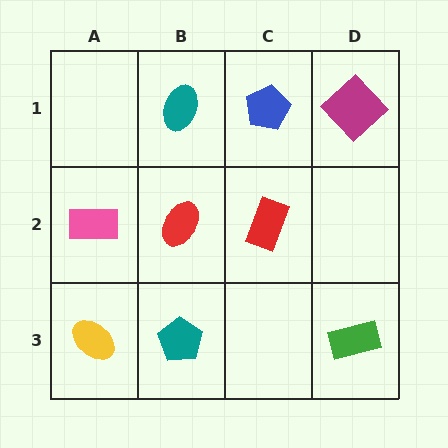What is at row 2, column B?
A red ellipse.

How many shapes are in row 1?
3 shapes.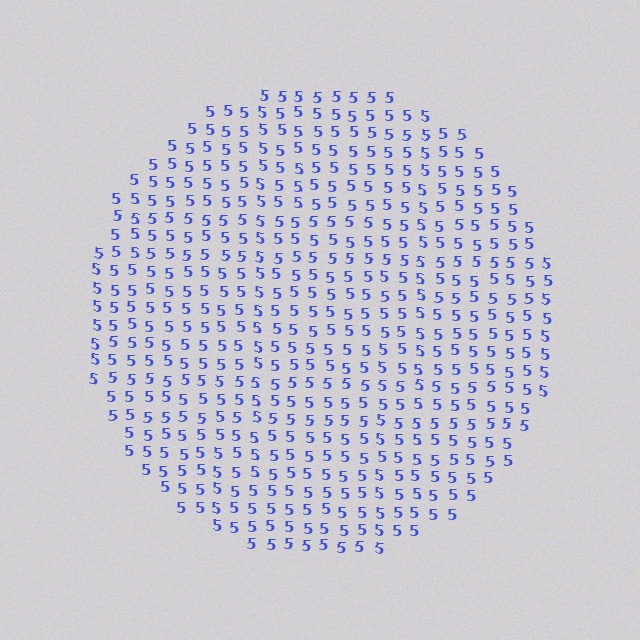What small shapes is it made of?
It is made of small digit 5's.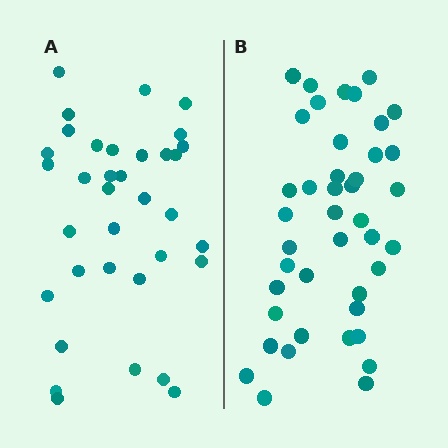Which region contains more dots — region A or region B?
Region B (the right region) has more dots.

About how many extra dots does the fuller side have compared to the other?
Region B has roughly 8 or so more dots than region A.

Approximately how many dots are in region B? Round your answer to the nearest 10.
About 40 dots. (The exact count is 42, which rounds to 40.)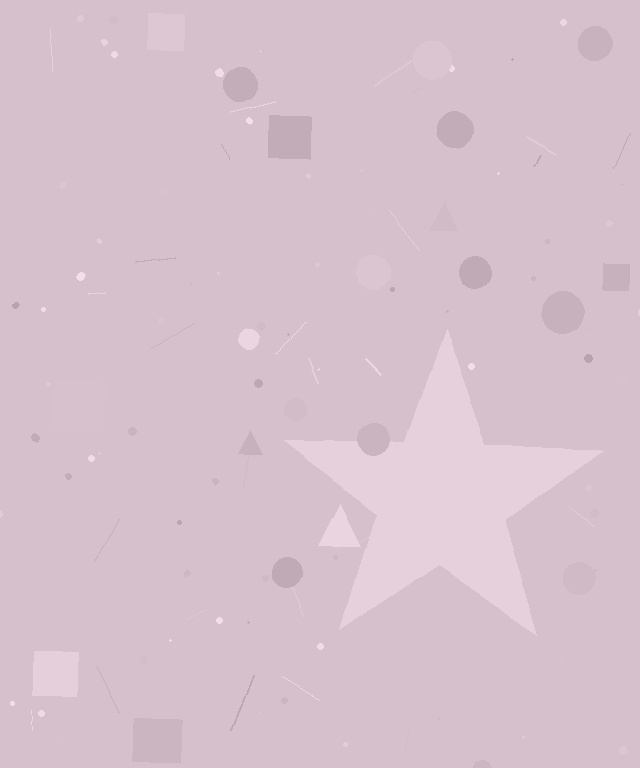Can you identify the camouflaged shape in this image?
The camouflaged shape is a star.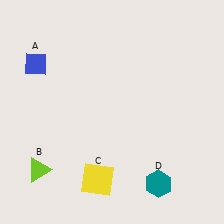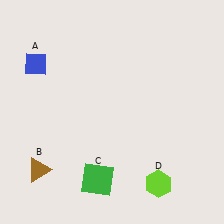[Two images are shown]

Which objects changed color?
B changed from lime to brown. C changed from yellow to green. D changed from teal to lime.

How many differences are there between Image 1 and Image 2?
There are 3 differences between the two images.